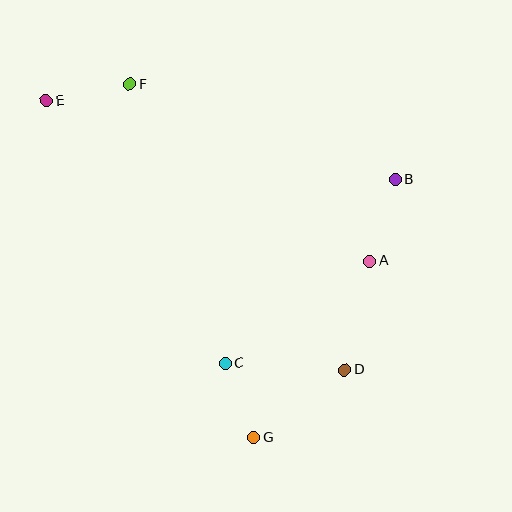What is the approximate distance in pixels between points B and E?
The distance between B and E is approximately 357 pixels.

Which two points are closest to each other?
Points C and G are closest to each other.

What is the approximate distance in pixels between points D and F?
The distance between D and F is approximately 358 pixels.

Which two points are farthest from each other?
Points D and E are farthest from each other.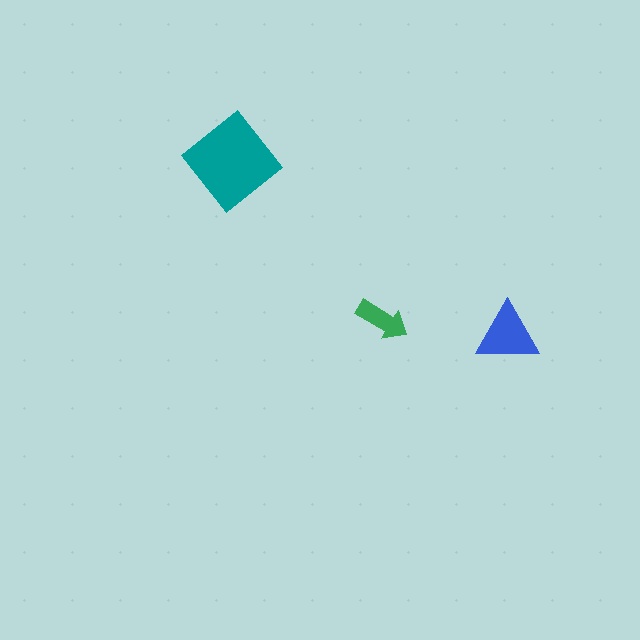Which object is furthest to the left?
The teal diamond is leftmost.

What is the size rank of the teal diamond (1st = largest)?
1st.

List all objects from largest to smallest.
The teal diamond, the blue triangle, the green arrow.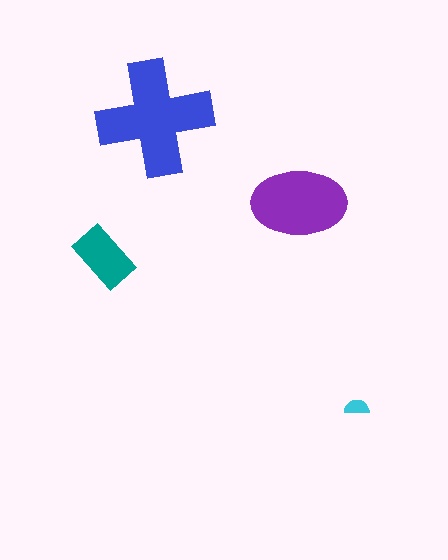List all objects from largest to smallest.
The blue cross, the purple ellipse, the teal rectangle, the cyan semicircle.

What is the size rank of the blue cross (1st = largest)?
1st.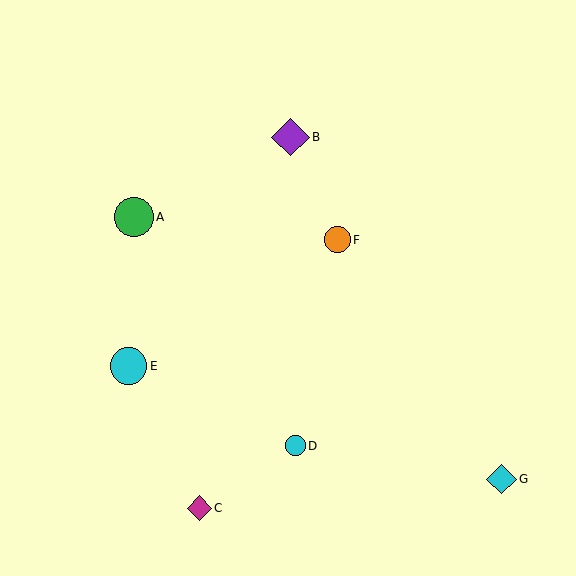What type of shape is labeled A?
Shape A is a green circle.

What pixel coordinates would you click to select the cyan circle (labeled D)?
Click at (295, 446) to select the cyan circle D.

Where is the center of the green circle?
The center of the green circle is at (134, 217).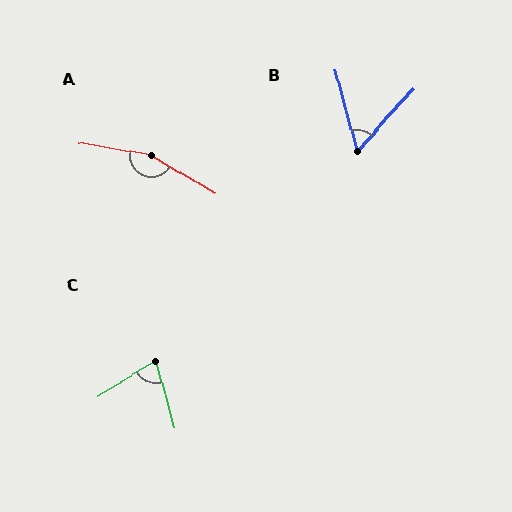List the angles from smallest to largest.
B (57°), C (74°), A (159°).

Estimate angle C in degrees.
Approximately 74 degrees.